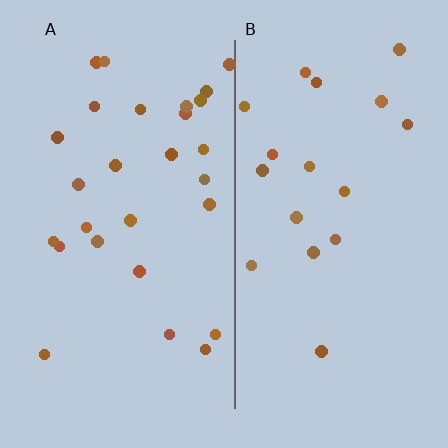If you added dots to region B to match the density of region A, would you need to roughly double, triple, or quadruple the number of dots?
Approximately double.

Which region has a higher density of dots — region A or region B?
A (the left).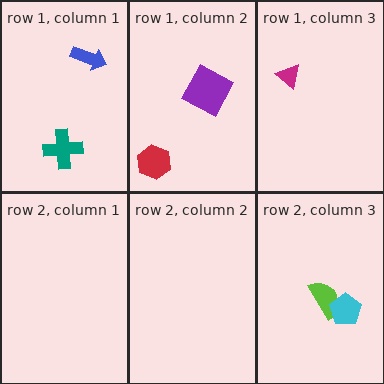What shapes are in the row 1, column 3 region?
The magenta triangle.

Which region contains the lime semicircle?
The row 2, column 3 region.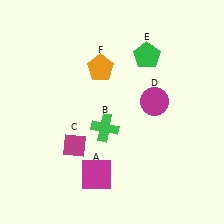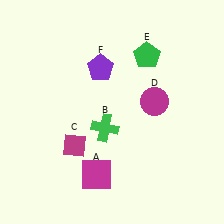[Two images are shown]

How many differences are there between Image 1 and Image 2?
There is 1 difference between the two images.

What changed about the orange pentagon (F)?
In Image 1, F is orange. In Image 2, it changed to purple.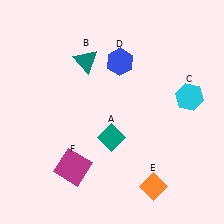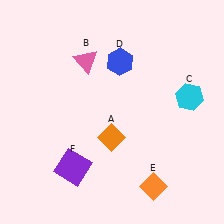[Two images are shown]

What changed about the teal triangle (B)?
In Image 1, B is teal. In Image 2, it changed to pink.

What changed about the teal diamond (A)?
In Image 1, A is teal. In Image 2, it changed to orange.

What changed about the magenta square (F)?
In Image 1, F is magenta. In Image 2, it changed to purple.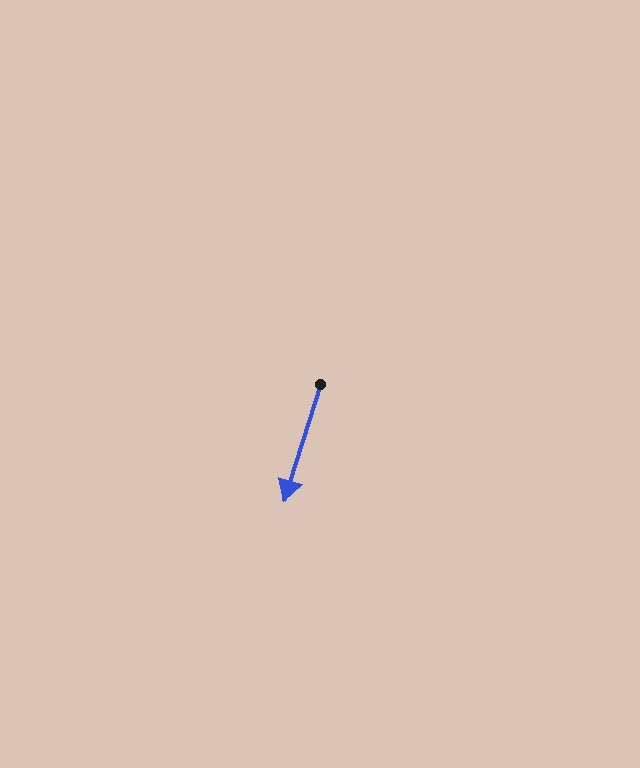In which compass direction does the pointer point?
South.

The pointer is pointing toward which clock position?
Roughly 7 o'clock.